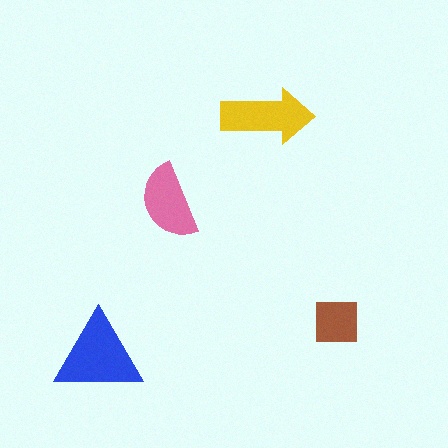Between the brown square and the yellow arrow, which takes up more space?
The yellow arrow.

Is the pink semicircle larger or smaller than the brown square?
Larger.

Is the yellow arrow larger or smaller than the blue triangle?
Smaller.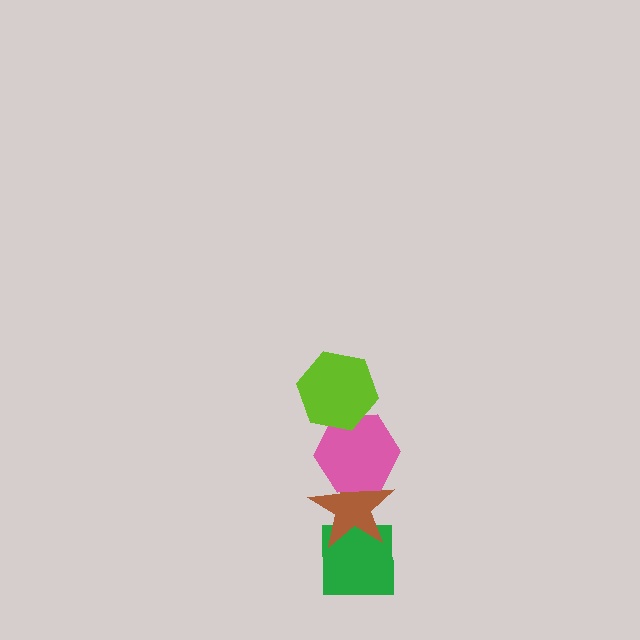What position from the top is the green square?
The green square is 4th from the top.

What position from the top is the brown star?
The brown star is 3rd from the top.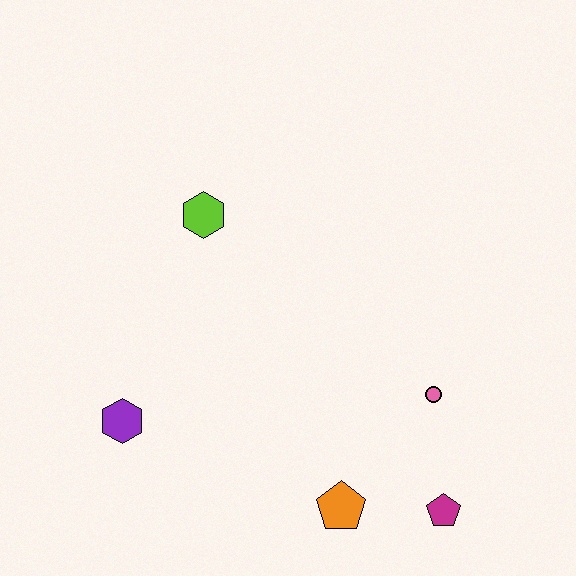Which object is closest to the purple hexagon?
The lime hexagon is closest to the purple hexagon.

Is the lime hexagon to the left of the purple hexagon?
No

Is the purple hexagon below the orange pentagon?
No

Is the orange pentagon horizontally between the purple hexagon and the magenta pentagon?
Yes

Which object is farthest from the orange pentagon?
The lime hexagon is farthest from the orange pentagon.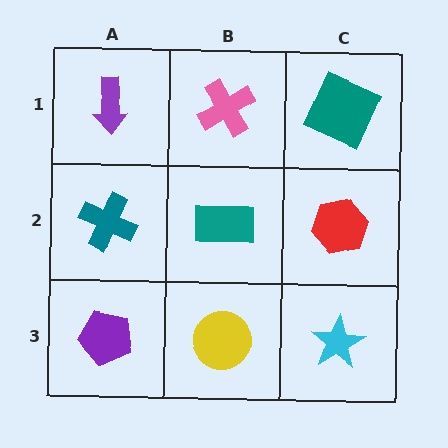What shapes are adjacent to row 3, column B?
A teal rectangle (row 2, column B), a purple pentagon (row 3, column A), a cyan star (row 3, column C).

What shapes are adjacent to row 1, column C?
A red hexagon (row 2, column C), a pink cross (row 1, column B).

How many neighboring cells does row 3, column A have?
2.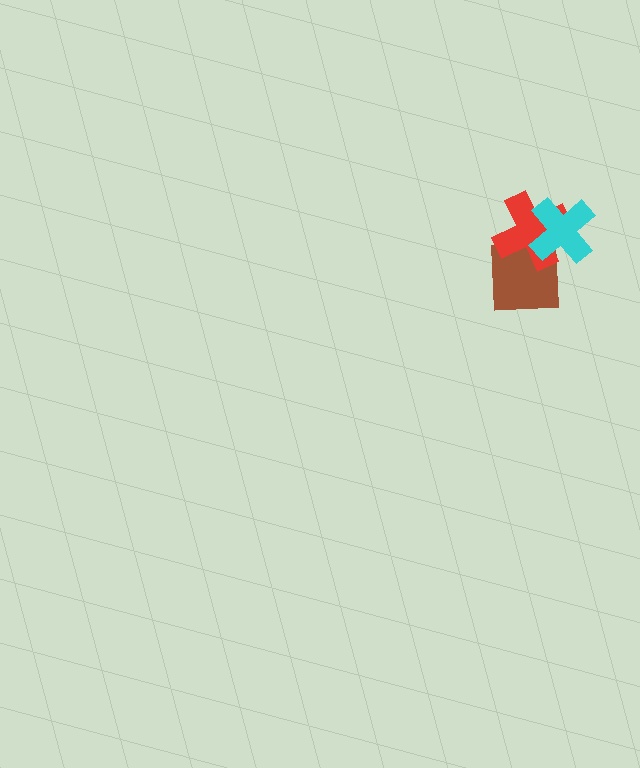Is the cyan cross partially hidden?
No, no other shape covers it.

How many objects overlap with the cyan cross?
2 objects overlap with the cyan cross.